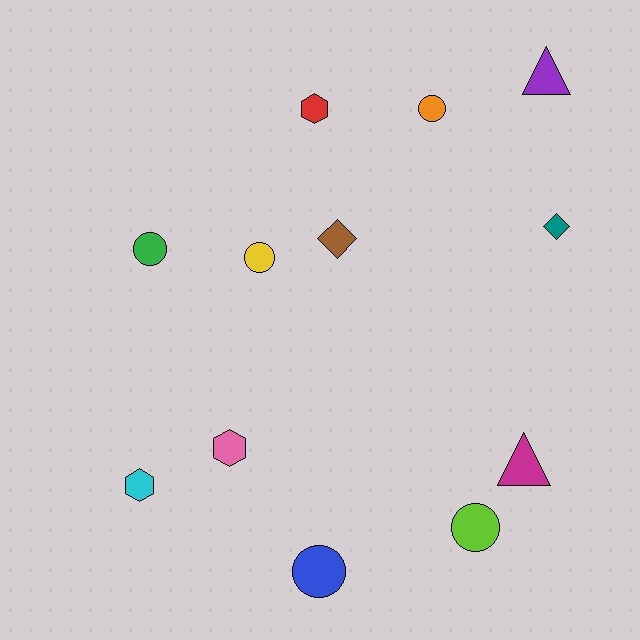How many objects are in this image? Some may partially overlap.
There are 12 objects.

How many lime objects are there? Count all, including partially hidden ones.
There is 1 lime object.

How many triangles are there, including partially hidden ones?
There are 2 triangles.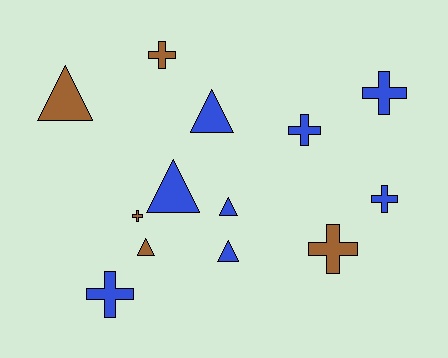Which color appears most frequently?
Blue, with 8 objects.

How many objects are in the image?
There are 13 objects.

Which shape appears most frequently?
Cross, with 7 objects.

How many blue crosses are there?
There are 4 blue crosses.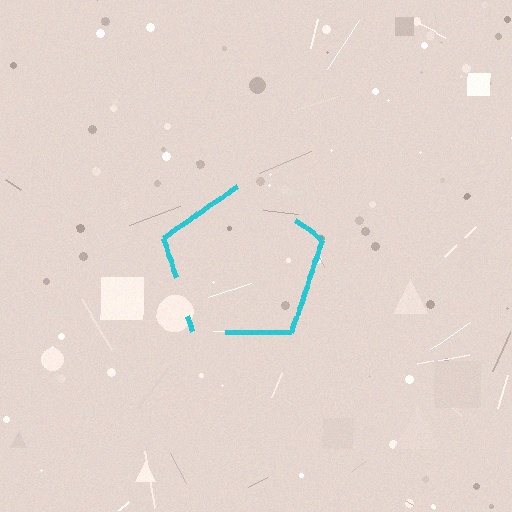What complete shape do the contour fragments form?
The contour fragments form a pentagon.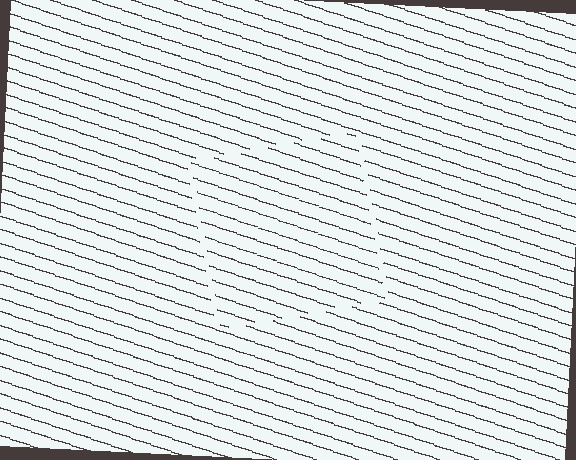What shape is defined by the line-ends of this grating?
An illusory square. The interior of the shape contains the same grating, shifted by half a period — the contour is defined by the phase discontinuity where line-ends from the inner and outer gratings abut.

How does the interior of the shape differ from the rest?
The interior of the shape contains the same grating, shifted by half a period — the contour is defined by the phase discontinuity where line-ends from the inner and outer gratings abut.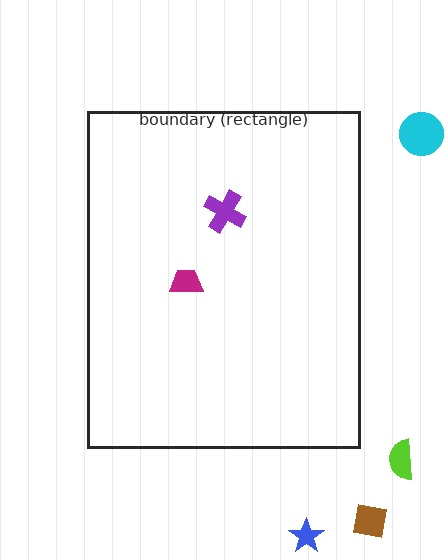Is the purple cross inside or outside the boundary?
Inside.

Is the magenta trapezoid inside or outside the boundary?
Inside.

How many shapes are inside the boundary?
2 inside, 4 outside.